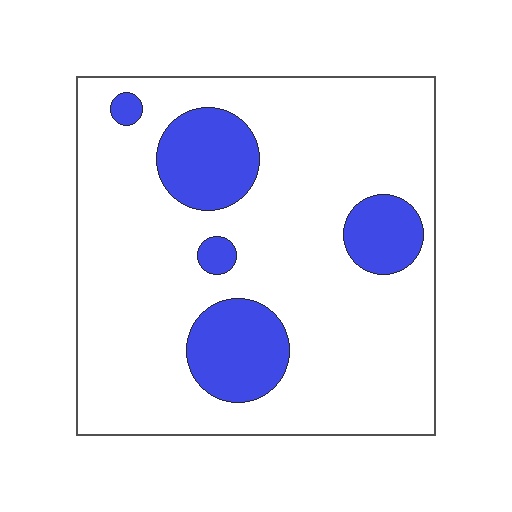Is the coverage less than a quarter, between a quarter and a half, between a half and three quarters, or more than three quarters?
Less than a quarter.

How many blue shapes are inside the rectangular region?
5.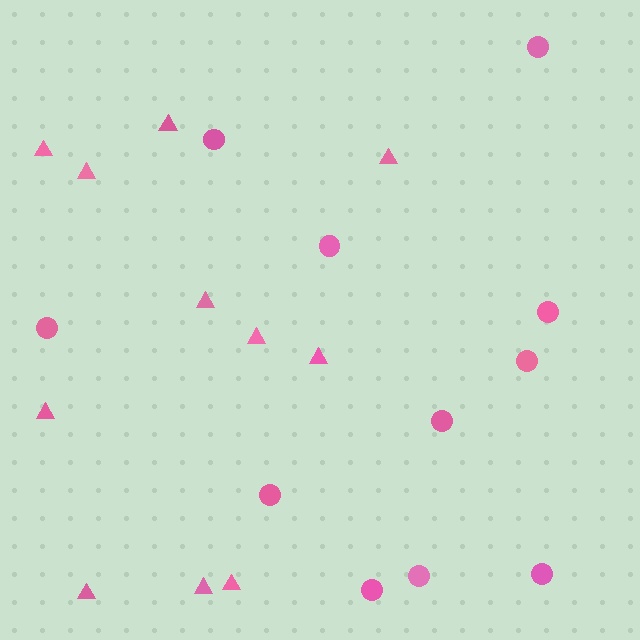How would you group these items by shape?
There are 2 groups: one group of circles (11) and one group of triangles (11).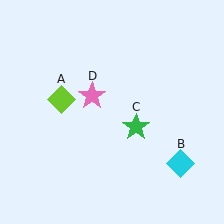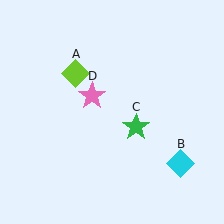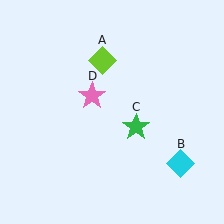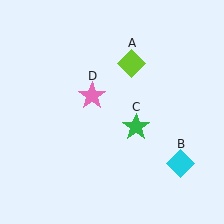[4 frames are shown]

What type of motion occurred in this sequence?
The lime diamond (object A) rotated clockwise around the center of the scene.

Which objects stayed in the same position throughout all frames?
Cyan diamond (object B) and green star (object C) and pink star (object D) remained stationary.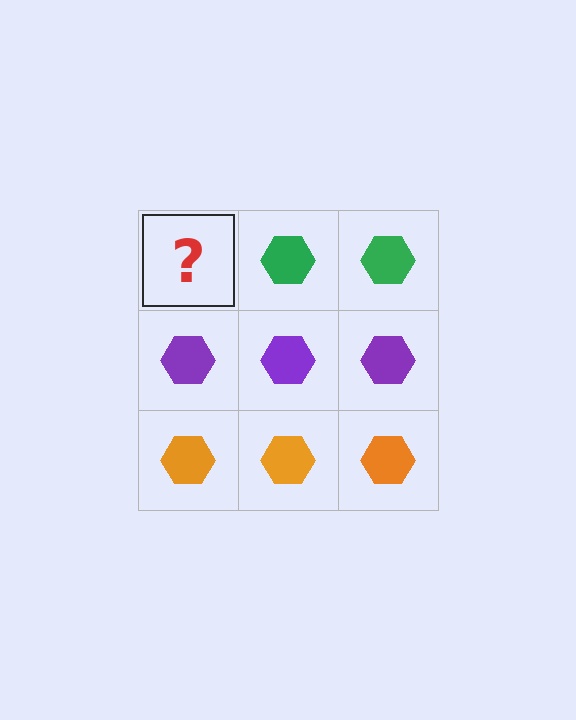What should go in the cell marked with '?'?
The missing cell should contain a green hexagon.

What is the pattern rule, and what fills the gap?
The rule is that each row has a consistent color. The gap should be filled with a green hexagon.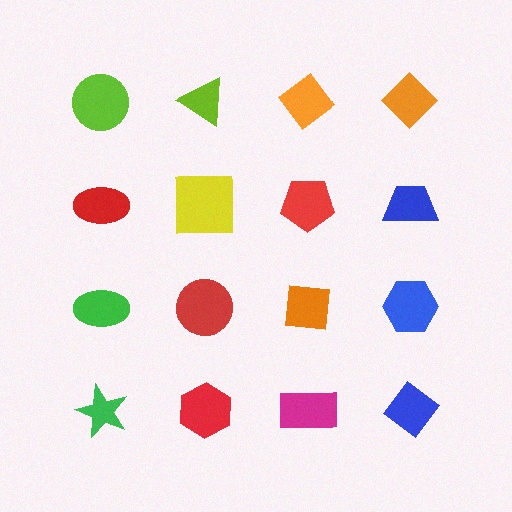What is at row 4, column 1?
A green star.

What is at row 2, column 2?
A yellow square.